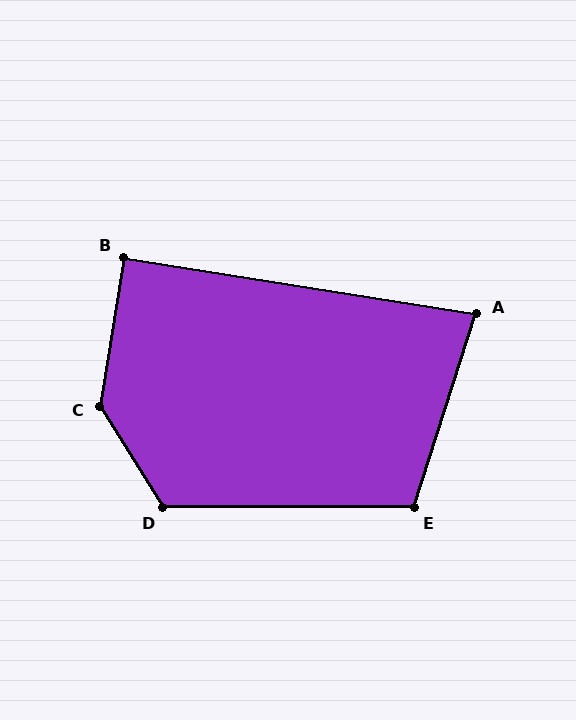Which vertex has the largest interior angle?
C, at approximately 139 degrees.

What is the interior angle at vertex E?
Approximately 108 degrees (obtuse).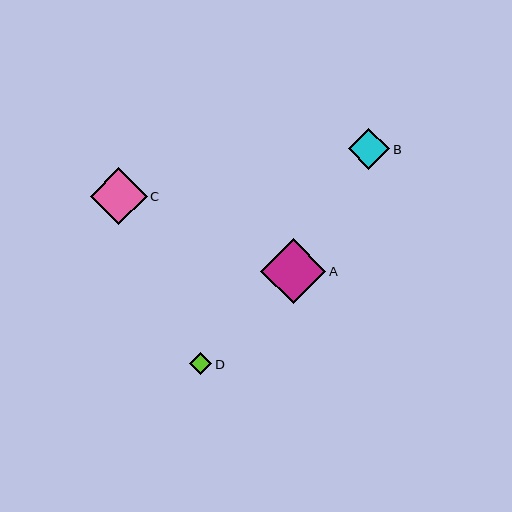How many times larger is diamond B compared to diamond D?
Diamond B is approximately 1.8 times the size of diamond D.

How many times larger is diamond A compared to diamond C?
Diamond A is approximately 1.1 times the size of diamond C.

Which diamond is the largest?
Diamond A is the largest with a size of approximately 65 pixels.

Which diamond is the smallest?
Diamond D is the smallest with a size of approximately 23 pixels.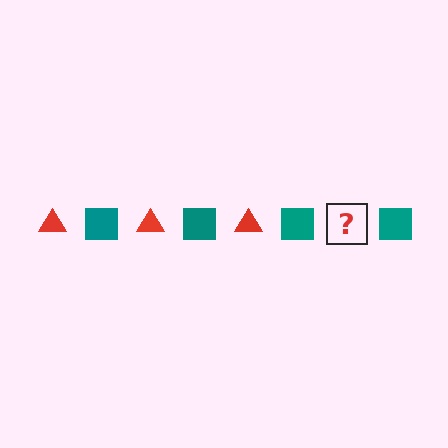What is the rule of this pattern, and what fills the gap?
The rule is that the pattern alternates between red triangle and teal square. The gap should be filled with a red triangle.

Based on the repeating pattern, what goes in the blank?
The blank should be a red triangle.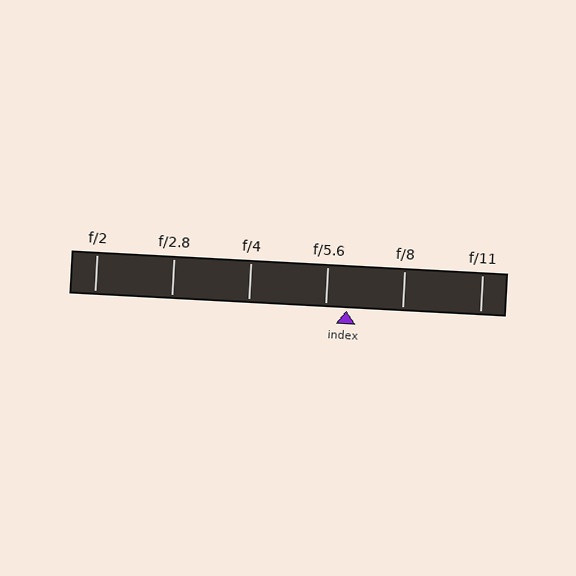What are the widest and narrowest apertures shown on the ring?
The widest aperture shown is f/2 and the narrowest is f/11.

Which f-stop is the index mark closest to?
The index mark is closest to f/5.6.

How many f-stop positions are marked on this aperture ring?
There are 6 f-stop positions marked.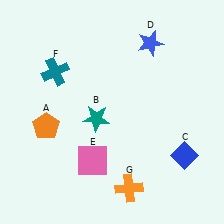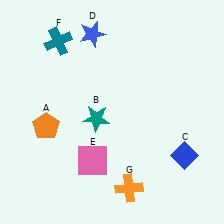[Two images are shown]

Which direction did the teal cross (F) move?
The teal cross (F) moved up.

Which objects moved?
The objects that moved are: the blue star (D), the teal cross (F).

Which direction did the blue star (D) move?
The blue star (D) moved left.